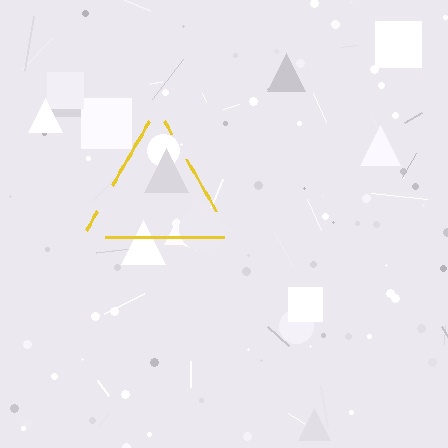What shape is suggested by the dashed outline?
The dashed outline suggests a triangle.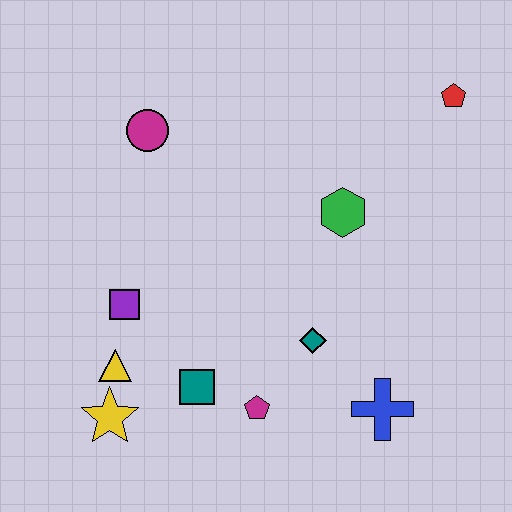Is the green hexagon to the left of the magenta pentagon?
No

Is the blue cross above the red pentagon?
No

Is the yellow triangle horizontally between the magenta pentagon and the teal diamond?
No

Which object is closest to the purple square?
The yellow triangle is closest to the purple square.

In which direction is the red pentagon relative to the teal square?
The red pentagon is above the teal square.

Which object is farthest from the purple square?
The red pentagon is farthest from the purple square.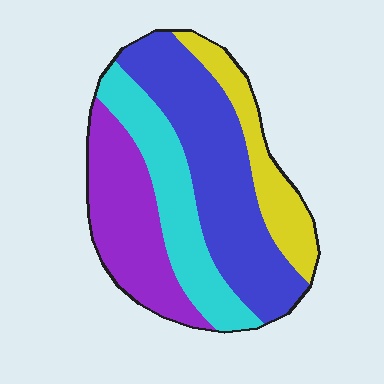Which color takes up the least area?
Yellow, at roughly 15%.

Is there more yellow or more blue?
Blue.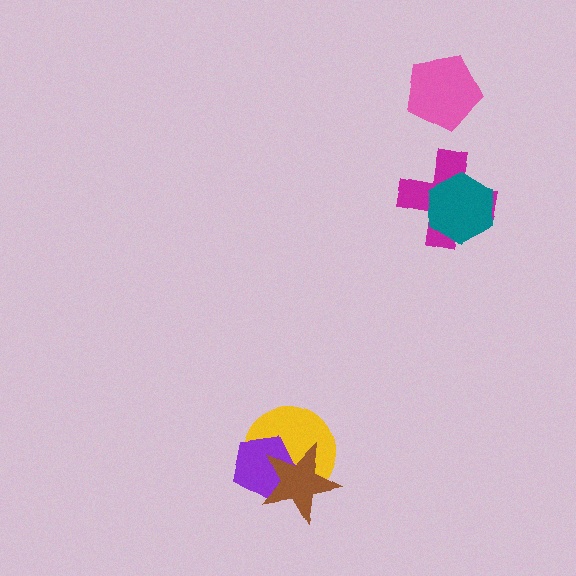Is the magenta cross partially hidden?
Yes, it is partially covered by another shape.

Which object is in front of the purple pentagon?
The brown star is in front of the purple pentagon.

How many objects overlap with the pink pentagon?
0 objects overlap with the pink pentagon.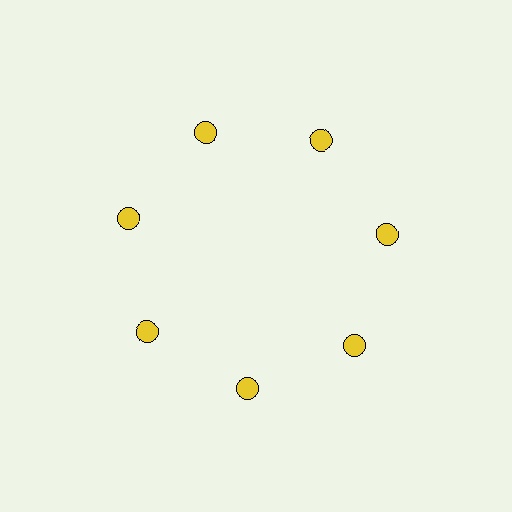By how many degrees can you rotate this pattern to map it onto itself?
The pattern maps onto itself every 51 degrees of rotation.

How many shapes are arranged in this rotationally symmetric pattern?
There are 7 shapes, arranged in 7 groups of 1.